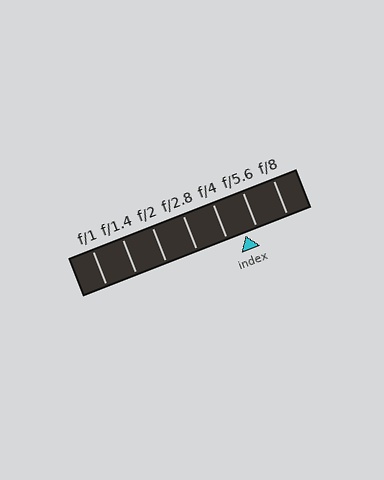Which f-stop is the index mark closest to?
The index mark is closest to f/5.6.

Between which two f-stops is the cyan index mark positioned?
The index mark is between f/4 and f/5.6.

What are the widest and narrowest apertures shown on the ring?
The widest aperture shown is f/1 and the narrowest is f/8.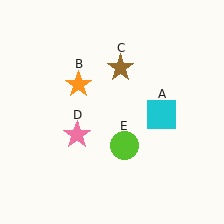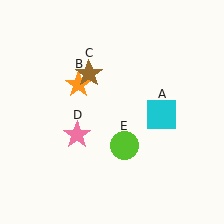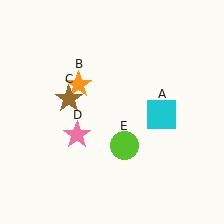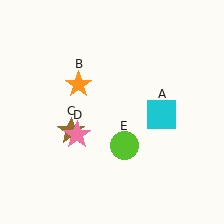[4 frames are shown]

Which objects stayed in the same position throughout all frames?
Cyan square (object A) and orange star (object B) and pink star (object D) and lime circle (object E) remained stationary.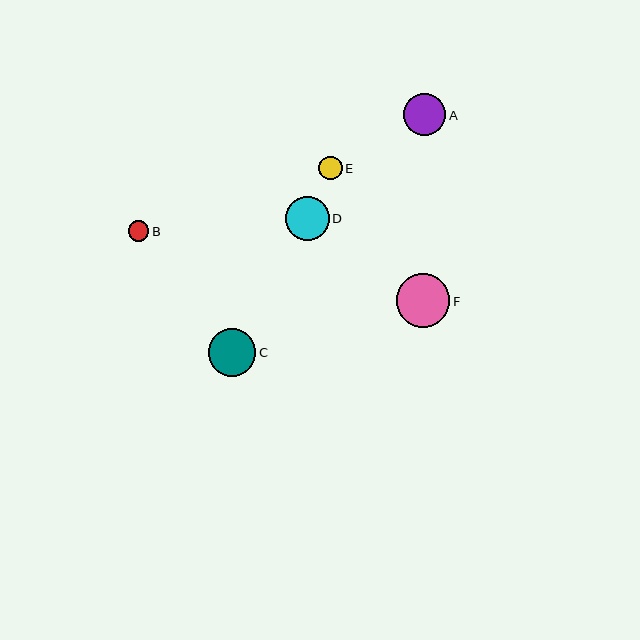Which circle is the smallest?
Circle B is the smallest with a size of approximately 21 pixels.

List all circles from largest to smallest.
From largest to smallest: F, C, D, A, E, B.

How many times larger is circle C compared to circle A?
Circle C is approximately 1.1 times the size of circle A.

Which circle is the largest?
Circle F is the largest with a size of approximately 53 pixels.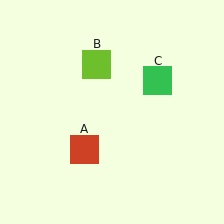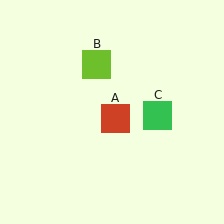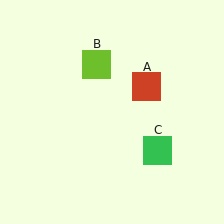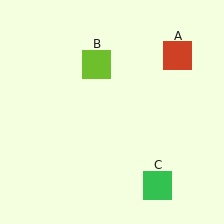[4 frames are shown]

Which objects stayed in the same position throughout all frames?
Lime square (object B) remained stationary.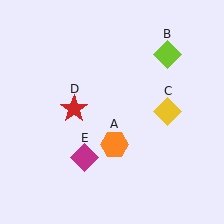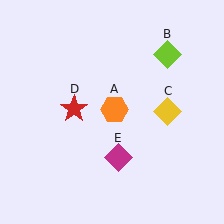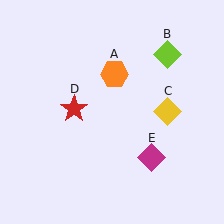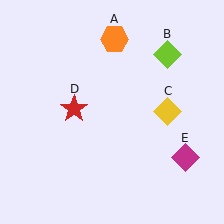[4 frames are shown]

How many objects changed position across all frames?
2 objects changed position: orange hexagon (object A), magenta diamond (object E).